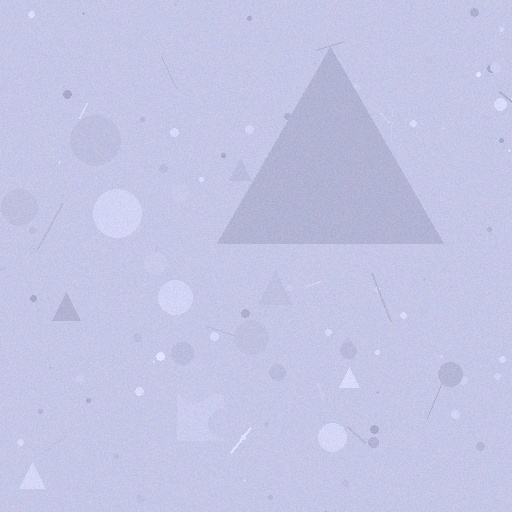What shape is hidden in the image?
A triangle is hidden in the image.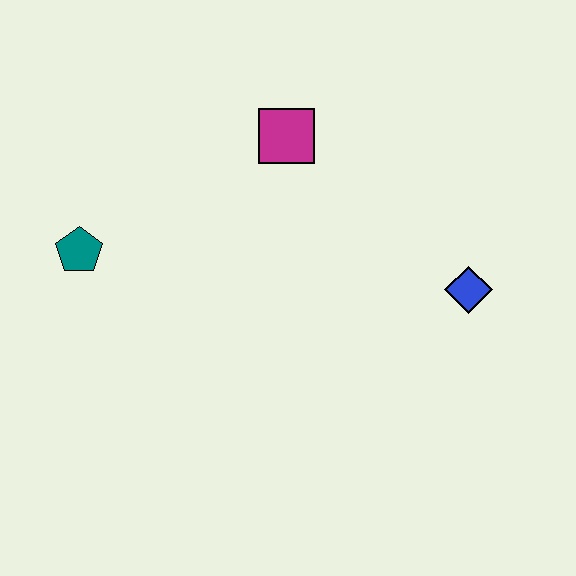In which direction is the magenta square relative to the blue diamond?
The magenta square is to the left of the blue diamond.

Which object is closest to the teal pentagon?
The magenta square is closest to the teal pentagon.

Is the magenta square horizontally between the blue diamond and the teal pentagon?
Yes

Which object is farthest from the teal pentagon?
The blue diamond is farthest from the teal pentagon.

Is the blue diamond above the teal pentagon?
No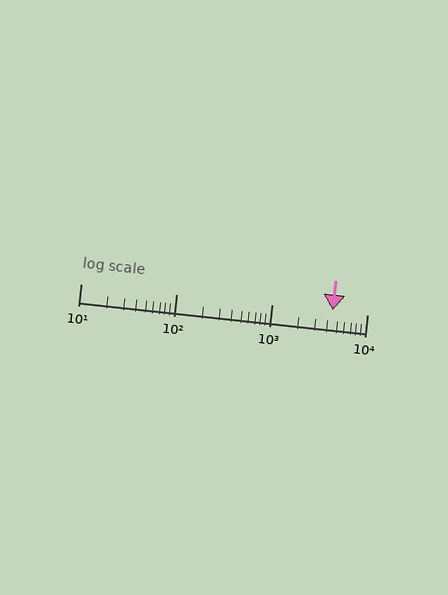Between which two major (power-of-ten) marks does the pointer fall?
The pointer is between 1000 and 10000.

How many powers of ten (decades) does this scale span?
The scale spans 3 decades, from 10 to 10000.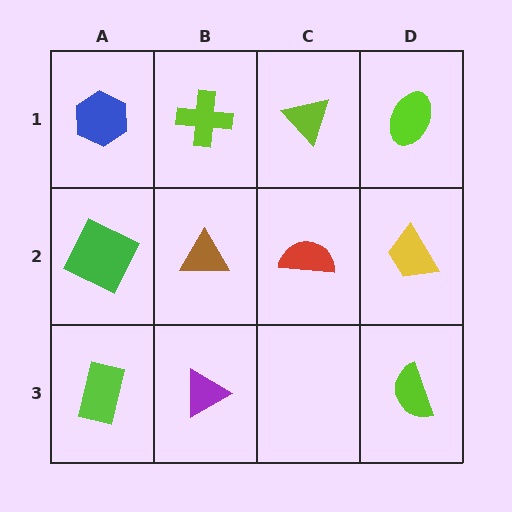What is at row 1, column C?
A lime triangle.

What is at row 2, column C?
A red semicircle.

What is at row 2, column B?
A brown triangle.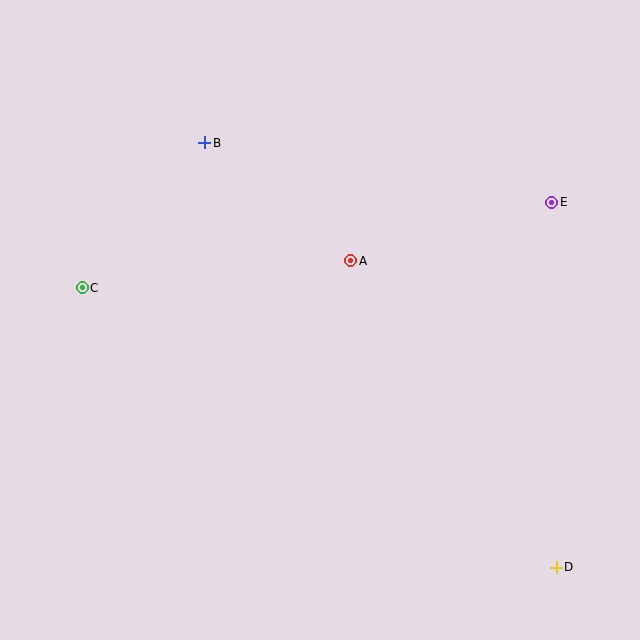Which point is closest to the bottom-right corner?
Point D is closest to the bottom-right corner.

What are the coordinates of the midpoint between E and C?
The midpoint between E and C is at (317, 245).